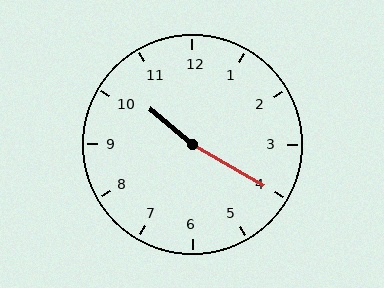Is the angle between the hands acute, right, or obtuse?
It is obtuse.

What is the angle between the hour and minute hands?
Approximately 170 degrees.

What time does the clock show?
10:20.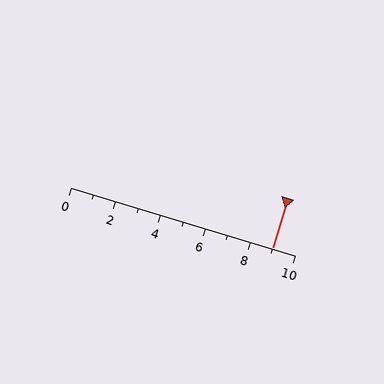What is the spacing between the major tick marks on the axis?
The major ticks are spaced 2 apart.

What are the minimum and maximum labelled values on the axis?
The axis runs from 0 to 10.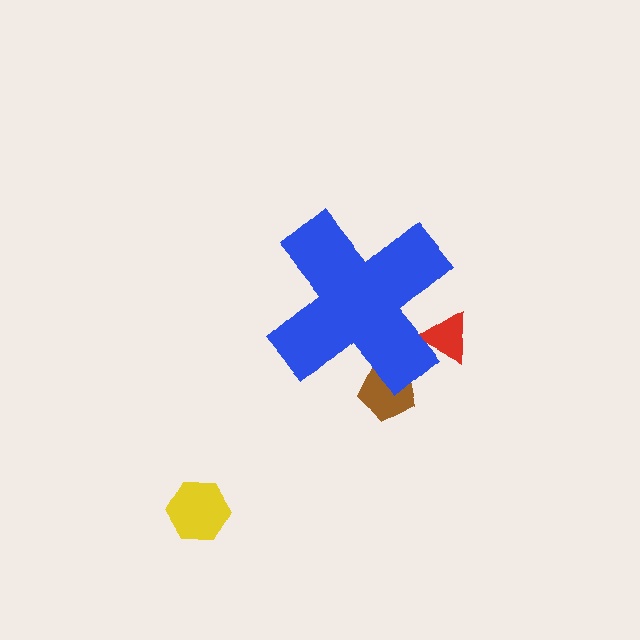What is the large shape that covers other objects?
A blue cross.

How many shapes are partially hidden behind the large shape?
2 shapes are partially hidden.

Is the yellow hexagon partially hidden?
No, the yellow hexagon is fully visible.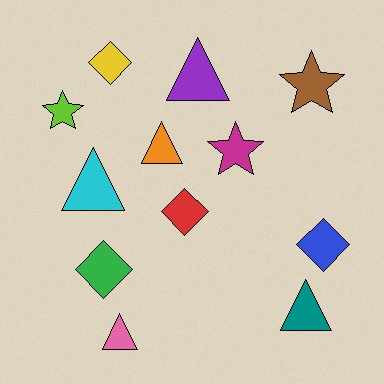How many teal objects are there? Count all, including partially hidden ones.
There is 1 teal object.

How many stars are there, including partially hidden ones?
There are 3 stars.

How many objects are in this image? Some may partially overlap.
There are 12 objects.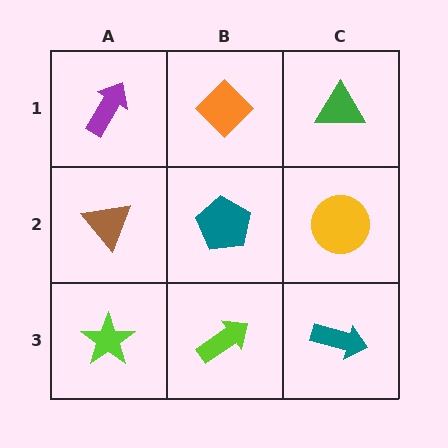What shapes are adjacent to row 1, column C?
A yellow circle (row 2, column C), an orange diamond (row 1, column B).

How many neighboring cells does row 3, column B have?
3.